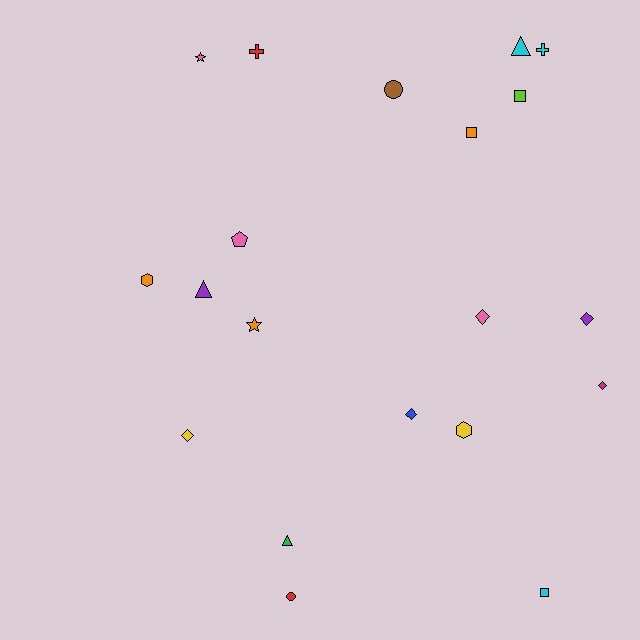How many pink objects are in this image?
There are 3 pink objects.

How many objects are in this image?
There are 20 objects.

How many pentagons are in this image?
There is 1 pentagon.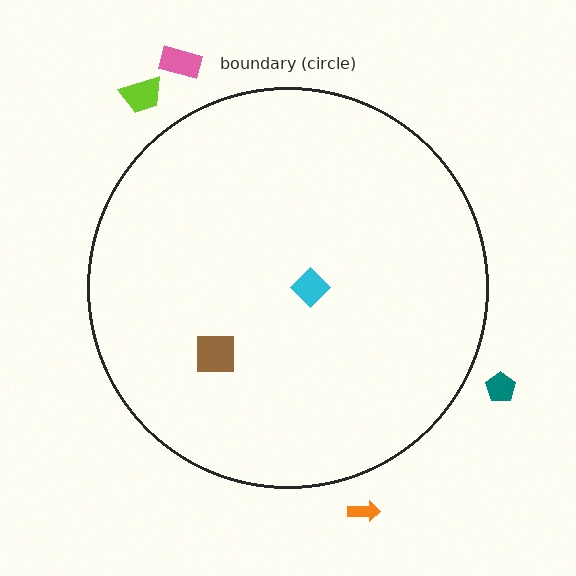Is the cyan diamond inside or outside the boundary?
Inside.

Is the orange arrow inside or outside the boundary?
Outside.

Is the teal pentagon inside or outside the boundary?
Outside.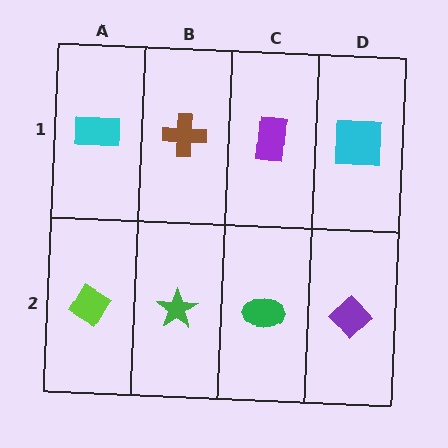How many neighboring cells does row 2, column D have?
2.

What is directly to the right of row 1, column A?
A brown cross.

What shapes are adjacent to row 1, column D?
A purple diamond (row 2, column D), a purple rectangle (row 1, column C).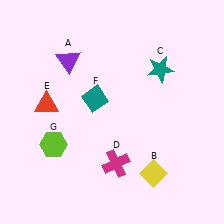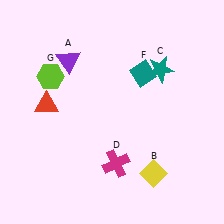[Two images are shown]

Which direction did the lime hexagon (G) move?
The lime hexagon (G) moved up.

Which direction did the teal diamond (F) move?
The teal diamond (F) moved right.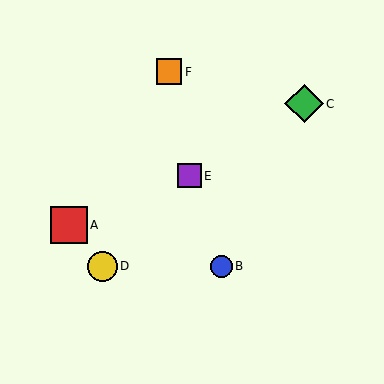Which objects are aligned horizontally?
Objects B, D are aligned horizontally.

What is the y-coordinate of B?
Object B is at y≈266.